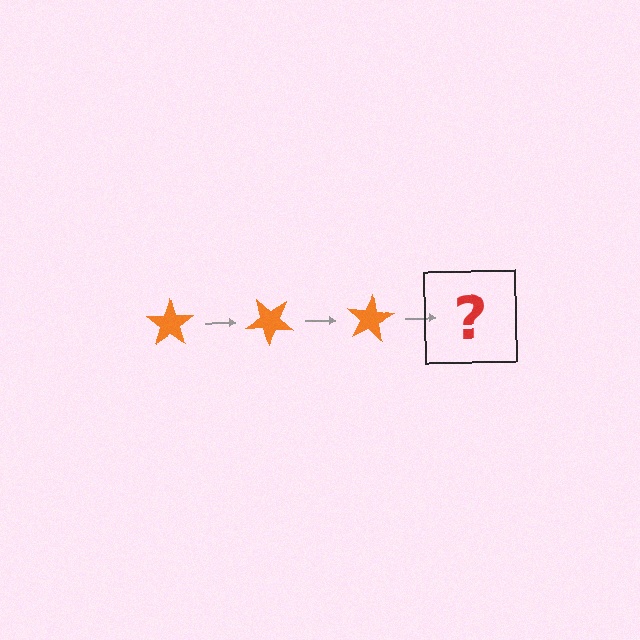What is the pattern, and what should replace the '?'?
The pattern is that the star rotates 40 degrees each step. The '?' should be an orange star rotated 120 degrees.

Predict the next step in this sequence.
The next step is an orange star rotated 120 degrees.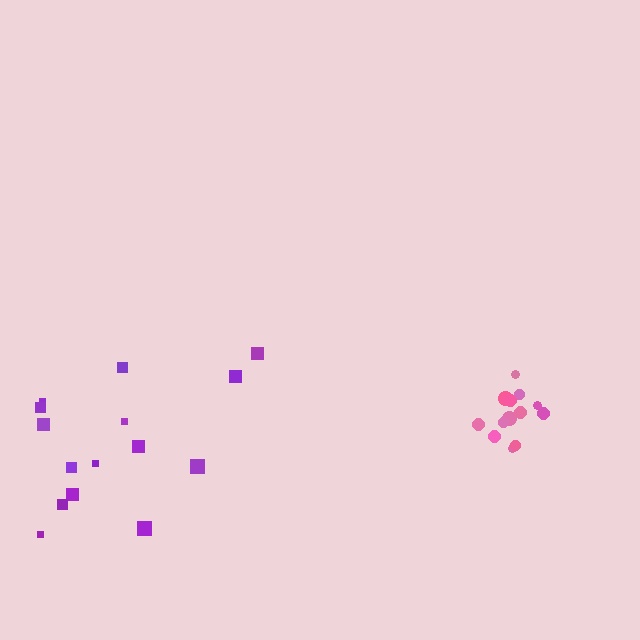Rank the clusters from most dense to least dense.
pink, purple.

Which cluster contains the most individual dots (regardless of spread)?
Purple (15).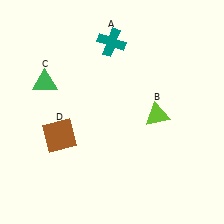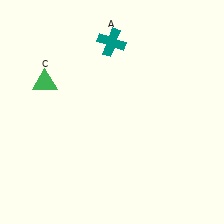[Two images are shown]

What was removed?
The lime triangle (B), the brown square (D) were removed in Image 2.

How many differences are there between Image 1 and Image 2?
There are 2 differences between the two images.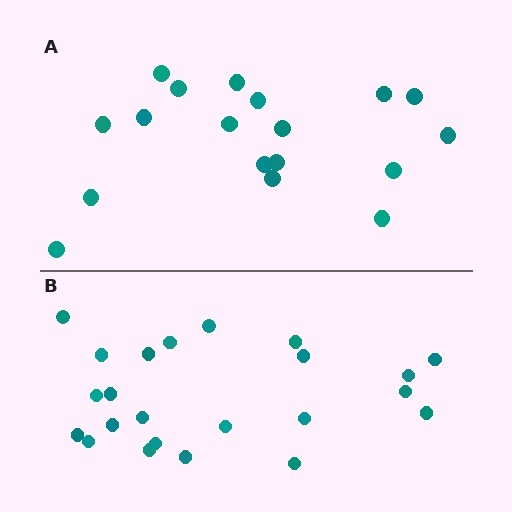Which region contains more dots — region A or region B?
Region B (the bottom region) has more dots.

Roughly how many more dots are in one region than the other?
Region B has about 5 more dots than region A.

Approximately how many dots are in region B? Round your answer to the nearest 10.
About 20 dots. (The exact count is 23, which rounds to 20.)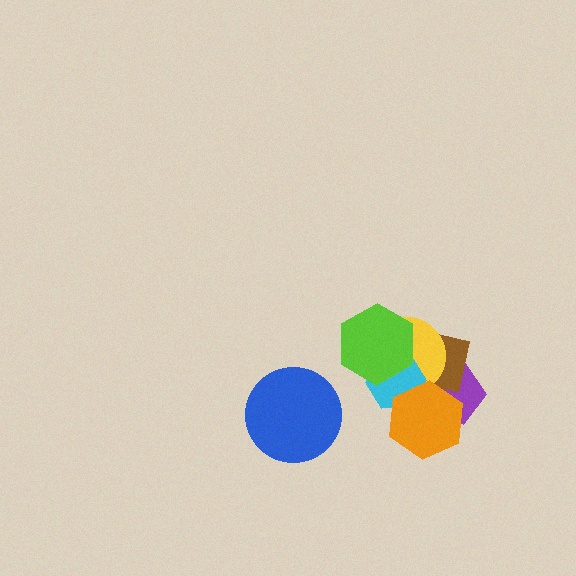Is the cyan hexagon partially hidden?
Yes, it is partially covered by another shape.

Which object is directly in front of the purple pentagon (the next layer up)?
The brown square is directly in front of the purple pentagon.